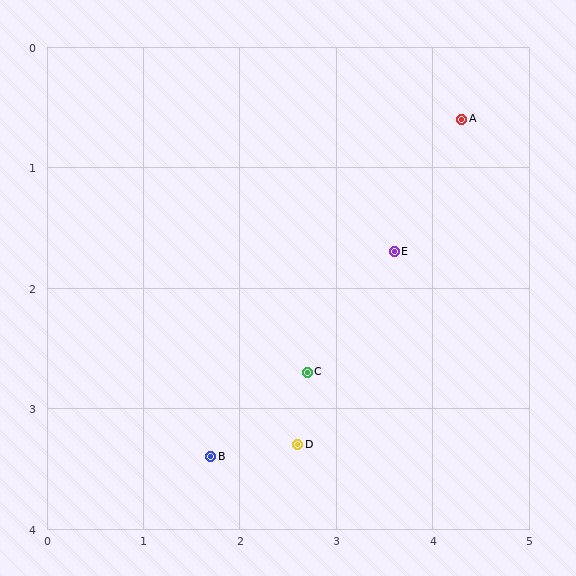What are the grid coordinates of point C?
Point C is at approximately (2.7, 2.7).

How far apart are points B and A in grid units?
Points B and A are about 3.8 grid units apart.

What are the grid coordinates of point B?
Point B is at approximately (1.7, 3.4).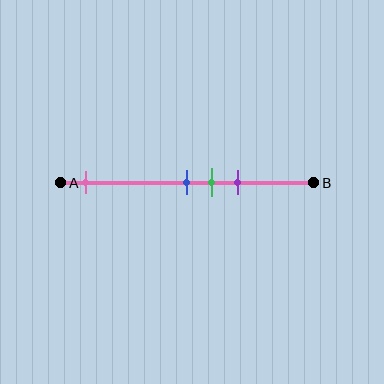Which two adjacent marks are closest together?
The blue and green marks are the closest adjacent pair.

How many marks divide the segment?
There are 4 marks dividing the segment.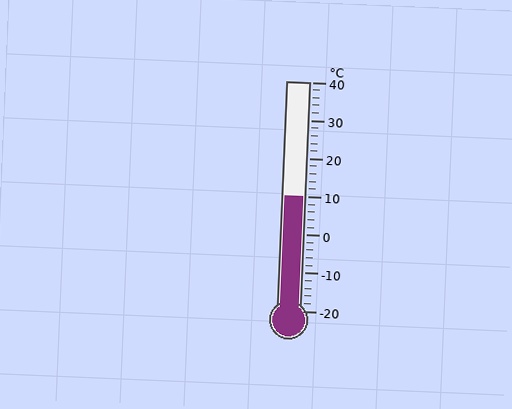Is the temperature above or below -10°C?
The temperature is above -10°C.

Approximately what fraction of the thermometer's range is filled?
The thermometer is filled to approximately 50% of its range.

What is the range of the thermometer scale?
The thermometer scale ranges from -20°C to 40°C.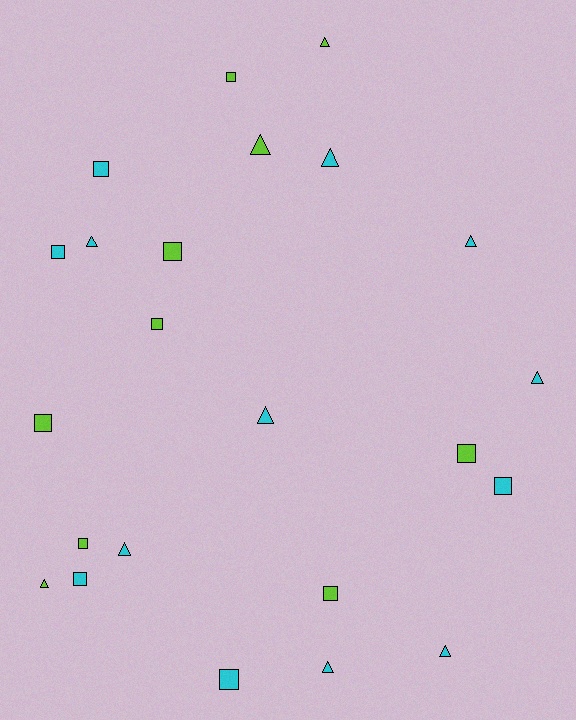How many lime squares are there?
There are 7 lime squares.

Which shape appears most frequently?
Square, with 12 objects.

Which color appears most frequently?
Cyan, with 13 objects.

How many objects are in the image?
There are 23 objects.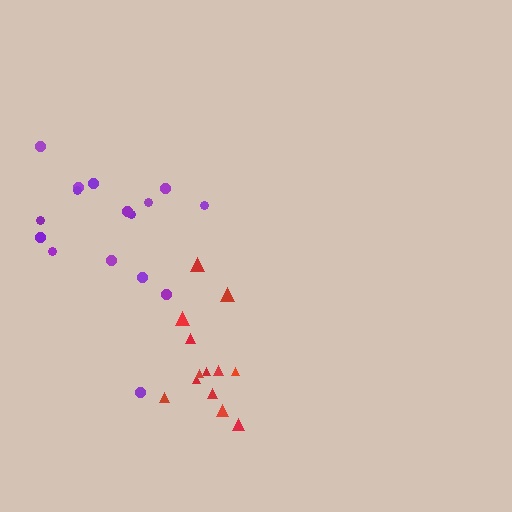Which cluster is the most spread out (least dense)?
Purple.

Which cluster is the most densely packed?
Red.